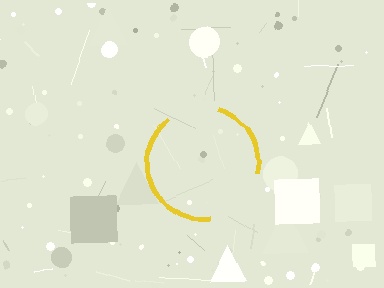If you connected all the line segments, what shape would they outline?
They would outline a circle.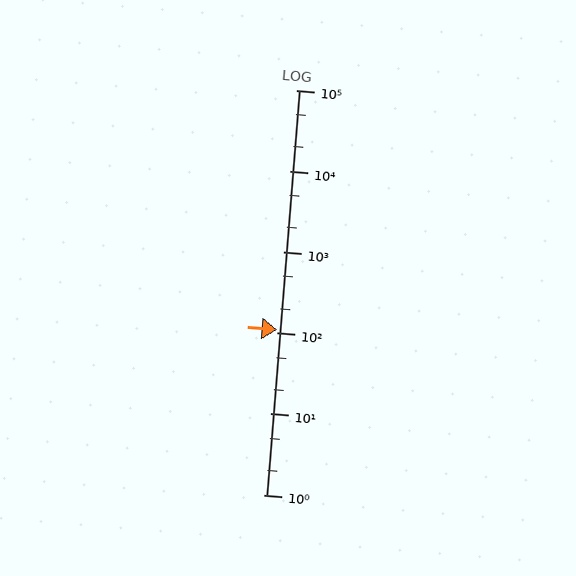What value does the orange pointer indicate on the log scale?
The pointer indicates approximately 110.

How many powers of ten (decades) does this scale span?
The scale spans 5 decades, from 1 to 100000.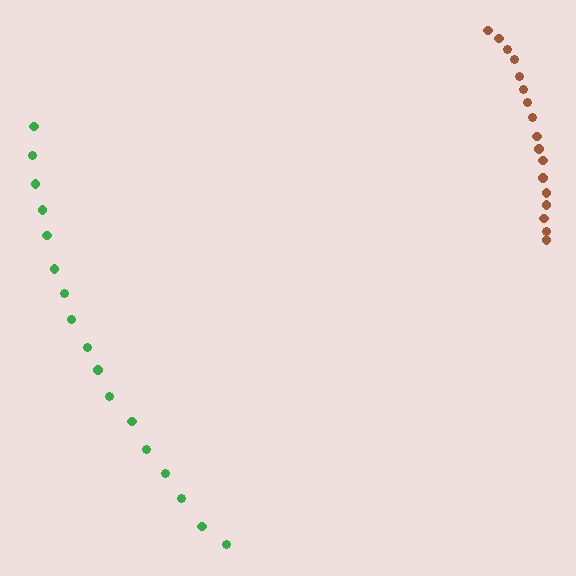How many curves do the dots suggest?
There are 2 distinct paths.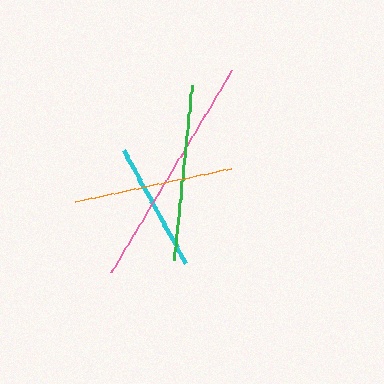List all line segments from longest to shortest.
From longest to shortest: pink, green, orange, cyan.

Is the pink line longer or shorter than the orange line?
The pink line is longer than the orange line.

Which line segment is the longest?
The pink line is the longest at approximately 237 pixels.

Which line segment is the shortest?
The cyan line is the shortest at approximately 129 pixels.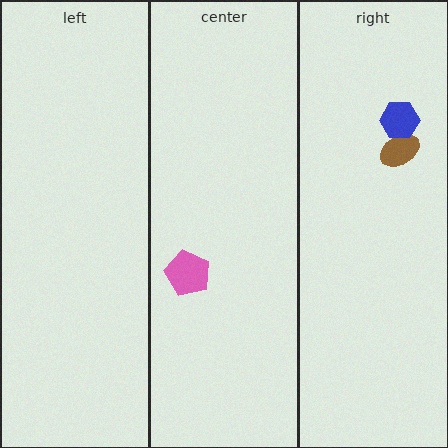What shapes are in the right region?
The brown ellipse, the blue hexagon.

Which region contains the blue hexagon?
The right region.